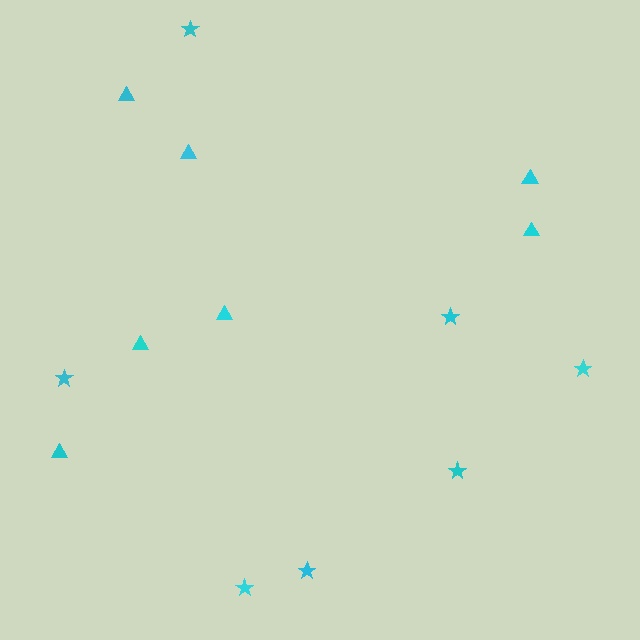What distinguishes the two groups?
There are 2 groups: one group of triangles (7) and one group of stars (7).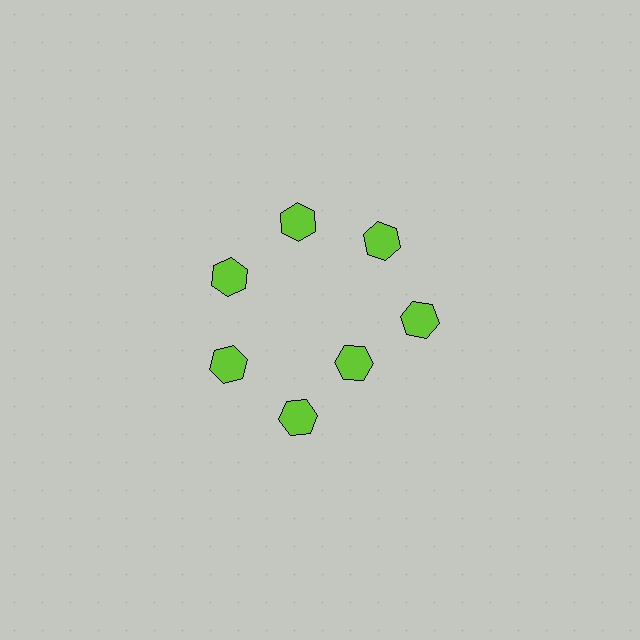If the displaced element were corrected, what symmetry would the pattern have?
It would have 7-fold rotational symmetry — the pattern would map onto itself every 51 degrees.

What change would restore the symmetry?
The symmetry would be restored by moving it outward, back onto the ring so that all 7 hexagons sit at equal angles and equal distance from the center.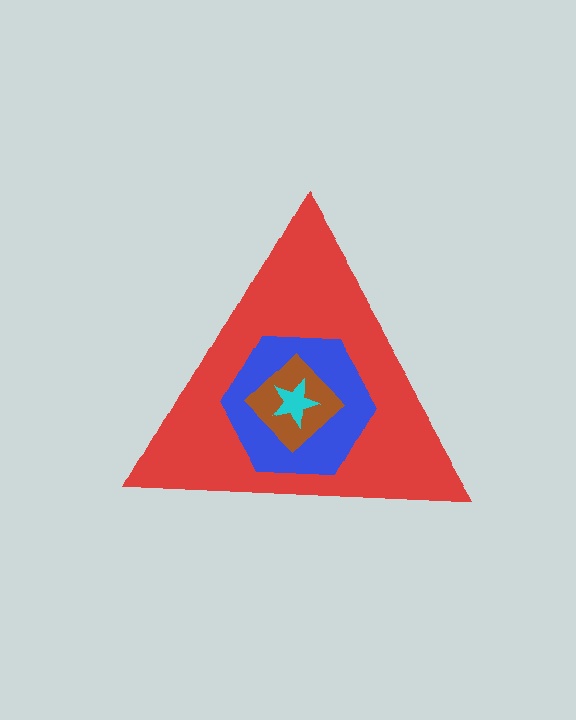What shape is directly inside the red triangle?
The blue hexagon.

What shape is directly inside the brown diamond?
The cyan star.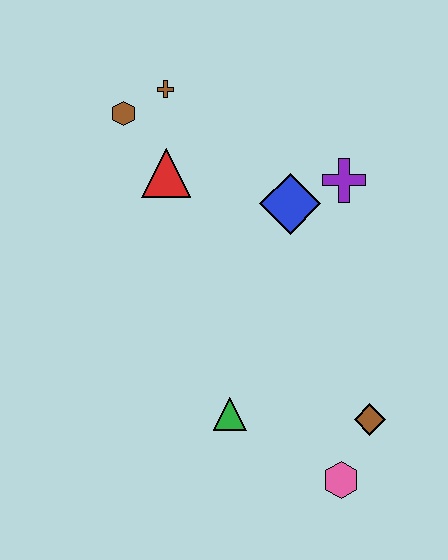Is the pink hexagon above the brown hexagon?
No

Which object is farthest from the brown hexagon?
The pink hexagon is farthest from the brown hexagon.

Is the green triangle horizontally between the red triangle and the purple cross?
Yes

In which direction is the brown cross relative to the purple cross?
The brown cross is to the left of the purple cross.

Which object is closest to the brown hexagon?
The brown cross is closest to the brown hexagon.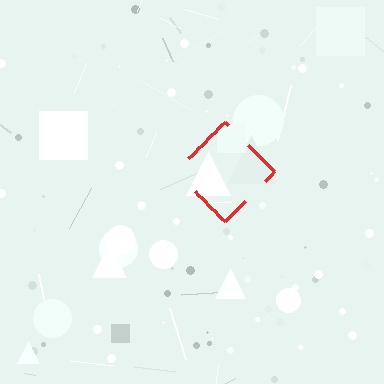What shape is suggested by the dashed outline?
The dashed outline suggests a diamond.